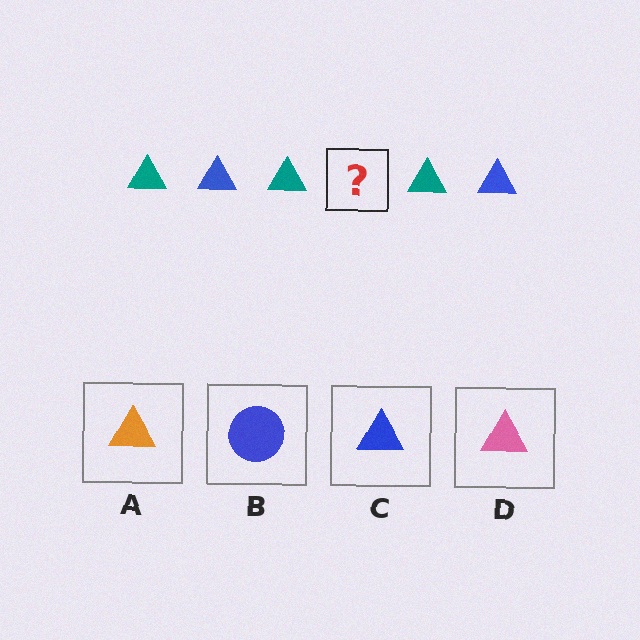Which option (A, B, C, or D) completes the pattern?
C.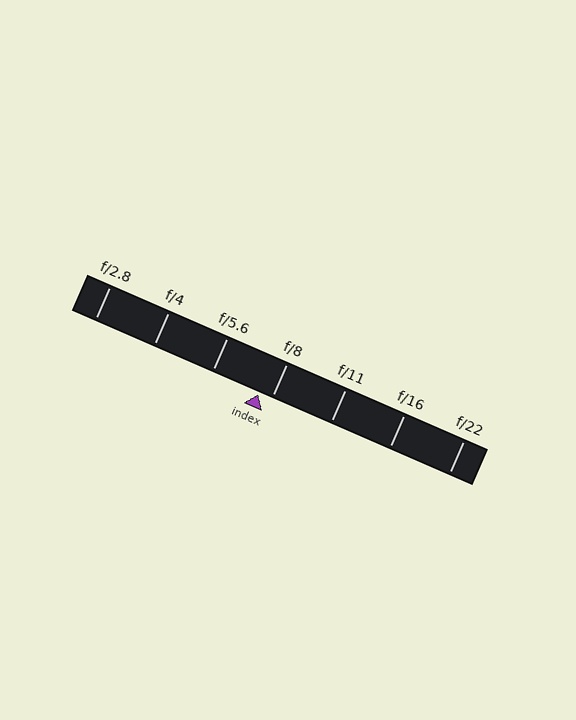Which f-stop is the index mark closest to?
The index mark is closest to f/8.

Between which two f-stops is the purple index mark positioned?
The index mark is between f/5.6 and f/8.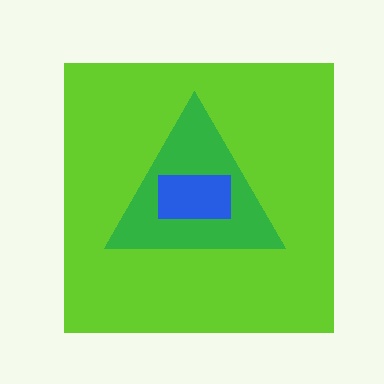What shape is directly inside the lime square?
The green triangle.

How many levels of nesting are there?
3.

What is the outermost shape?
The lime square.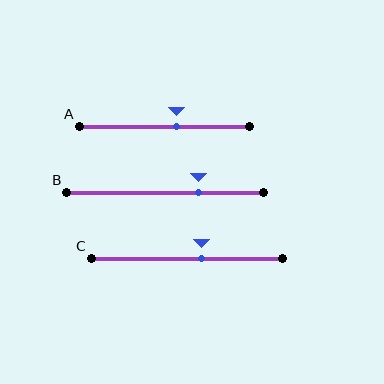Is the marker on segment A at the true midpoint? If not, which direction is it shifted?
No, the marker on segment A is shifted to the right by about 7% of the segment length.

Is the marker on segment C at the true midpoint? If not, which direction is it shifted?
No, the marker on segment C is shifted to the right by about 8% of the segment length.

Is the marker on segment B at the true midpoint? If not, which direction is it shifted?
No, the marker on segment B is shifted to the right by about 17% of the segment length.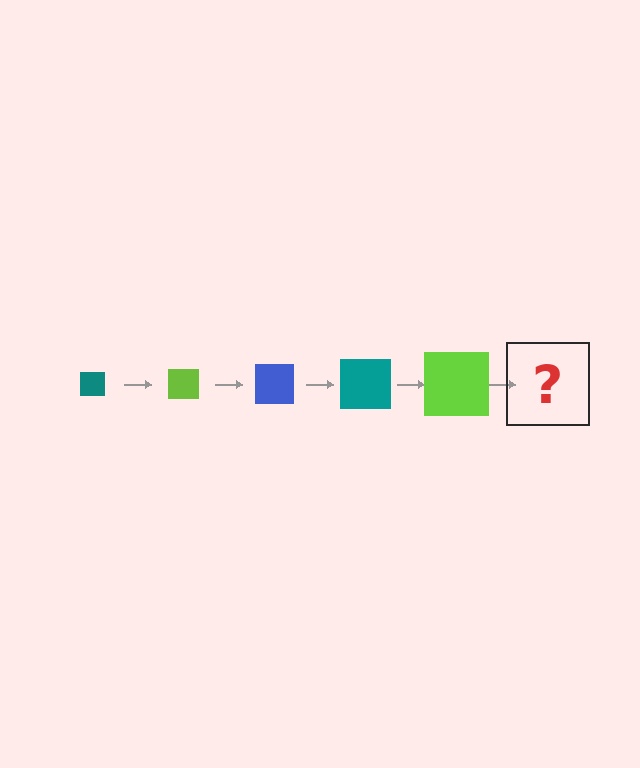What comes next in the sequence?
The next element should be a blue square, larger than the previous one.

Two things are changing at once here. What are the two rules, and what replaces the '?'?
The two rules are that the square grows larger each step and the color cycles through teal, lime, and blue. The '?' should be a blue square, larger than the previous one.